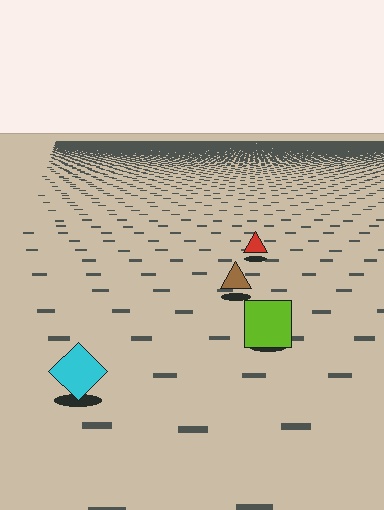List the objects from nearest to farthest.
From nearest to farthest: the cyan diamond, the lime square, the brown triangle, the red triangle.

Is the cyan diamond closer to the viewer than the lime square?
Yes. The cyan diamond is closer — you can tell from the texture gradient: the ground texture is coarser near it.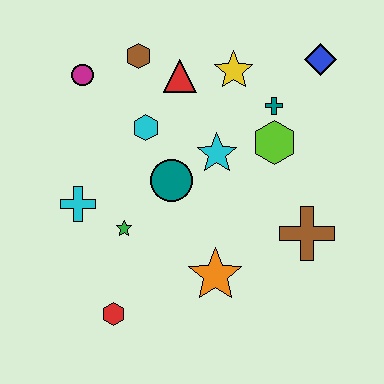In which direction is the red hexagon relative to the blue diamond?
The red hexagon is below the blue diamond.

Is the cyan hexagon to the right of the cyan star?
No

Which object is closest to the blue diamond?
The teal cross is closest to the blue diamond.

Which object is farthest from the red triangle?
The red hexagon is farthest from the red triangle.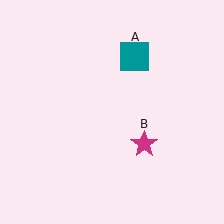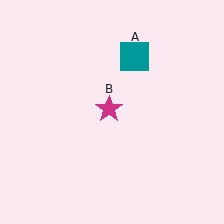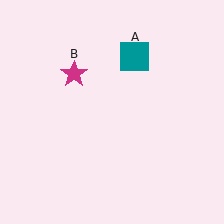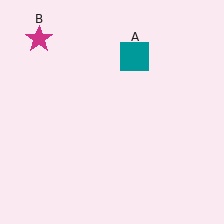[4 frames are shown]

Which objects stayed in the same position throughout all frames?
Teal square (object A) remained stationary.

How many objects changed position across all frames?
1 object changed position: magenta star (object B).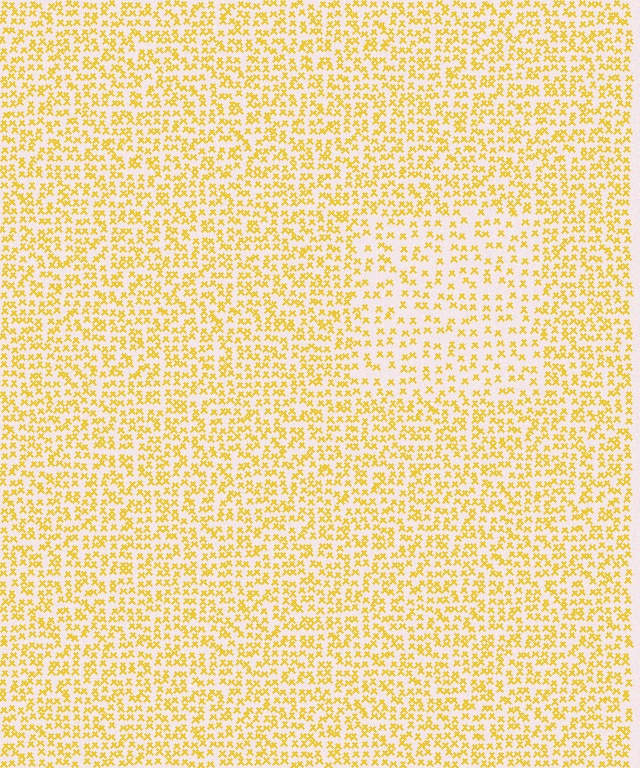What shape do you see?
I see a rectangle.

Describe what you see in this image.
The image contains small yellow elements arranged at two different densities. A rectangle-shaped region is visible where the elements are less densely packed than the surrounding area.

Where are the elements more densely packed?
The elements are more densely packed outside the rectangle boundary.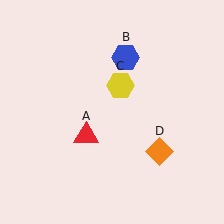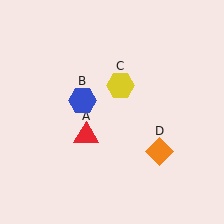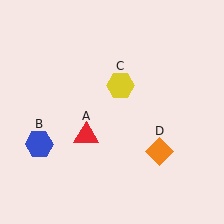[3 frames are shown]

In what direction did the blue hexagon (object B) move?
The blue hexagon (object B) moved down and to the left.